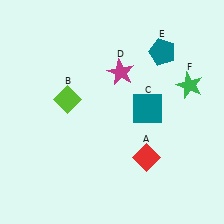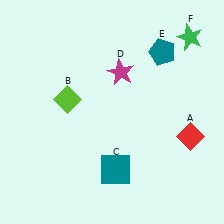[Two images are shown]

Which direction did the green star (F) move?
The green star (F) moved up.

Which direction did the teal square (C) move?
The teal square (C) moved down.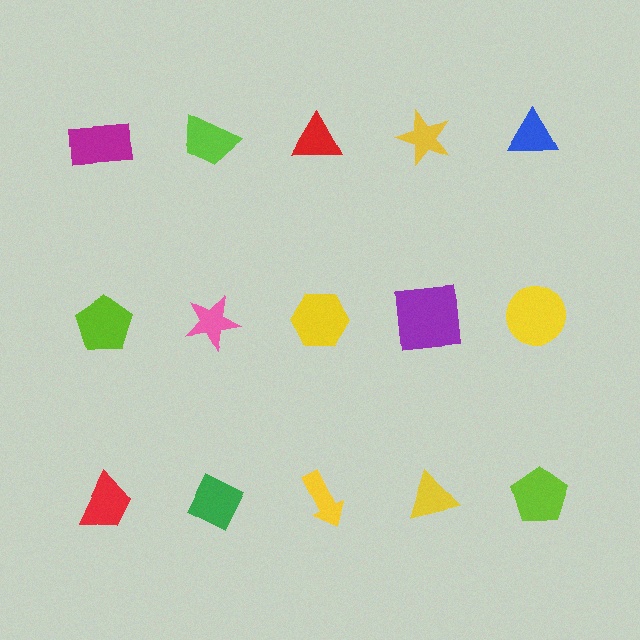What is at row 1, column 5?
A blue triangle.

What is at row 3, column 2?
A green diamond.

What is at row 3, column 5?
A lime pentagon.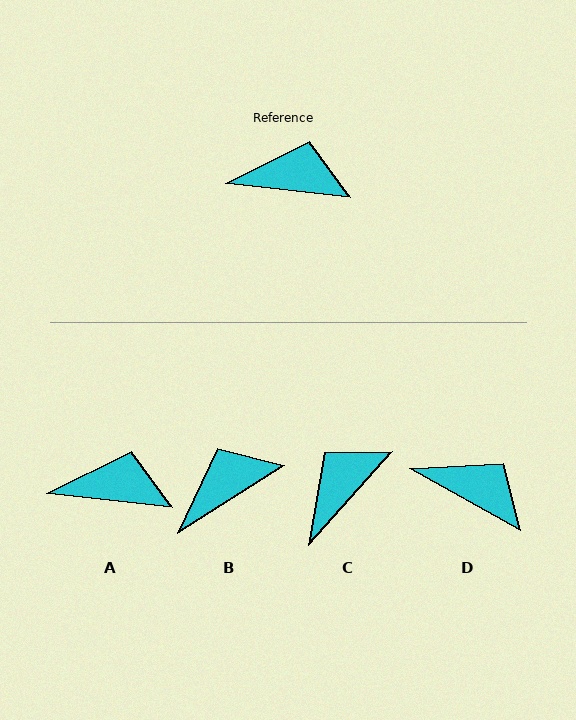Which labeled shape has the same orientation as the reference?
A.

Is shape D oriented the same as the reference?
No, it is off by about 23 degrees.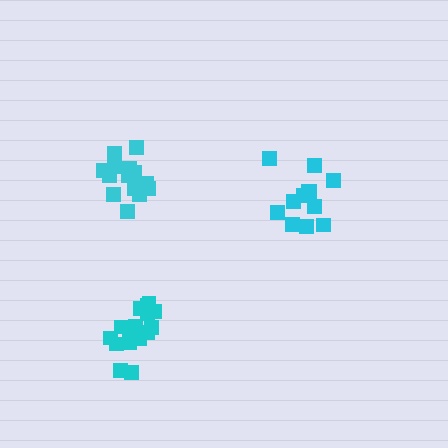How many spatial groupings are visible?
There are 3 spatial groupings.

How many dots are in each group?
Group 1: 12 dots, Group 2: 18 dots, Group 3: 15 dots (45 total).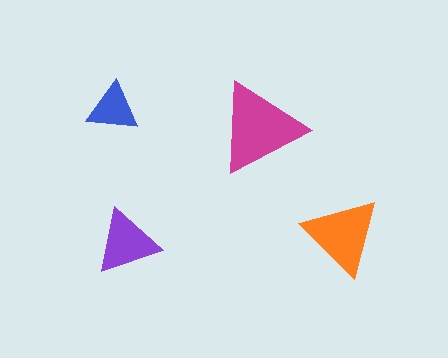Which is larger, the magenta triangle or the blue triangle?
The magenta one.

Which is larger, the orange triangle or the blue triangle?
The orange one.